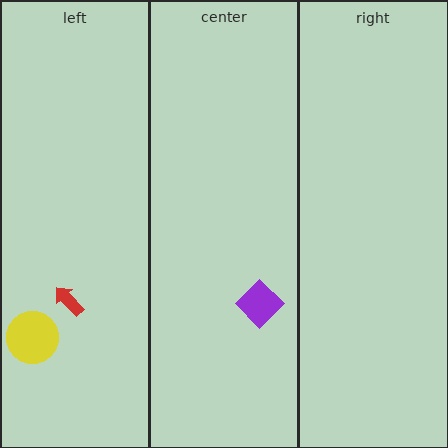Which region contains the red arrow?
The left region.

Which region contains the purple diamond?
The center region.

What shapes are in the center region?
The purple diamond.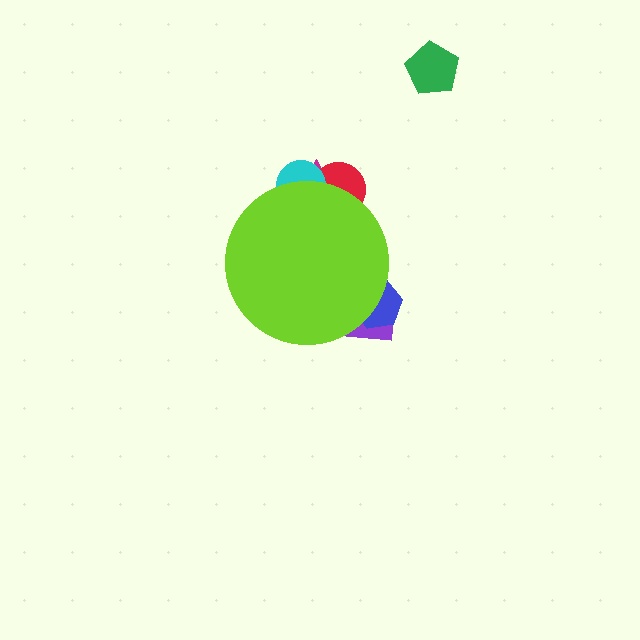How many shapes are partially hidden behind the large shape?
5 shapes are partially hidden.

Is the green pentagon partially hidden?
No, the green pentagon is fully visible.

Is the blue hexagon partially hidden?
Yes, the blue hexagon is partially hidden behind the lime circle.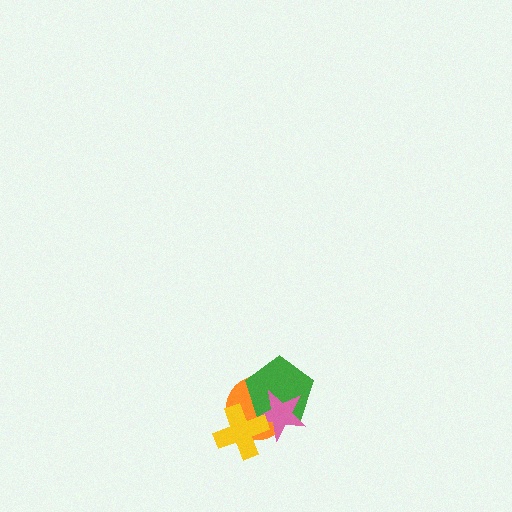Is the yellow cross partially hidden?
No, no other shape covers it.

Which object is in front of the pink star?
The yellow cross is in front of the pink star.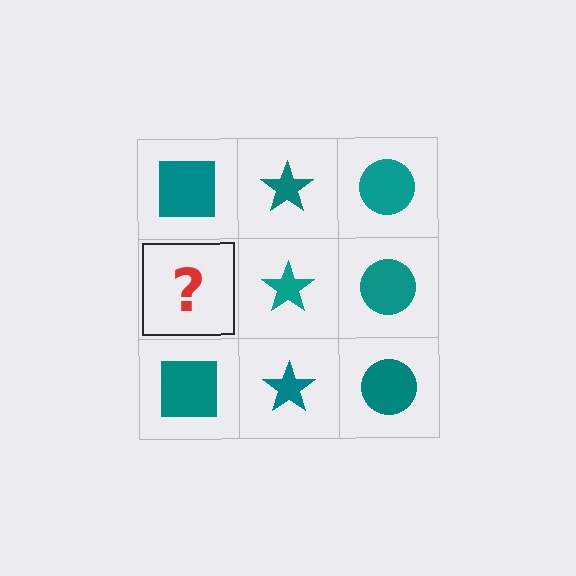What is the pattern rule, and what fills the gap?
The rule is that each column has a consistent shape. The gap should be filled with a teal square.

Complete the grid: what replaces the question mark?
The question mark should be replaced with a teal square.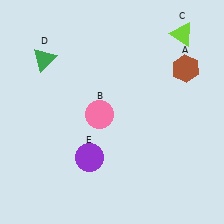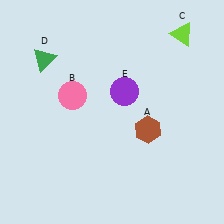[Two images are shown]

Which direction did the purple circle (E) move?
The purple circle (E) moved up.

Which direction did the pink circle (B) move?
The pink circle (B) moved left.